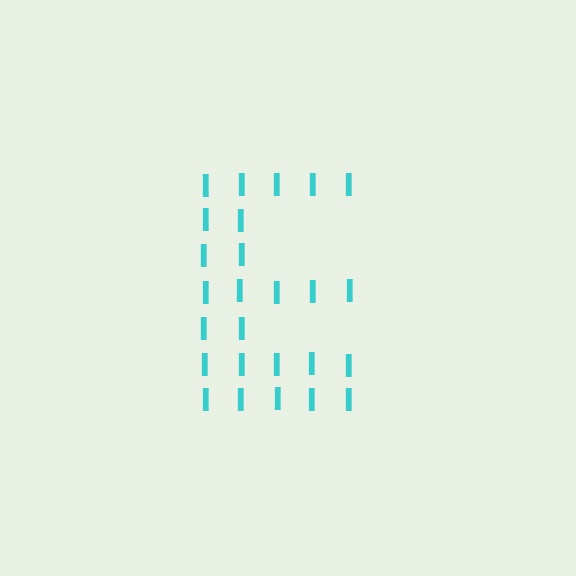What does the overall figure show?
The overall figure shows the letter E.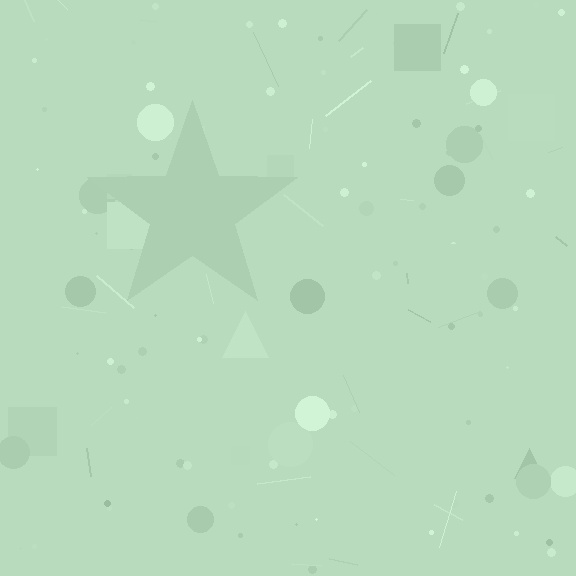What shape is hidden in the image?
A star is hidden in the image.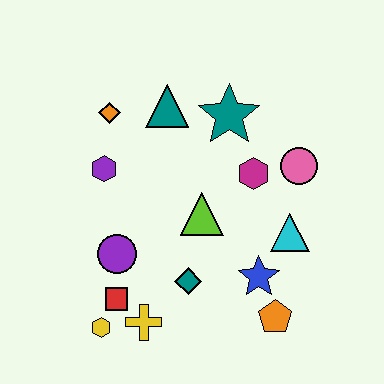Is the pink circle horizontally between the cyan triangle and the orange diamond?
No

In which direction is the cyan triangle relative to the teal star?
The cyan triangle is below the teal star.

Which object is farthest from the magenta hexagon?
The yellow hexagon is farthest from the magenta hexagon.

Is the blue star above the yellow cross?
Yes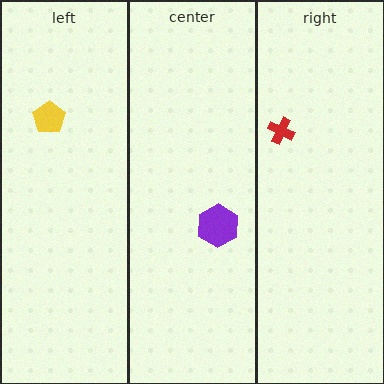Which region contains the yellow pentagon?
The left region.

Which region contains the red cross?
The right region.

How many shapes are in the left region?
1.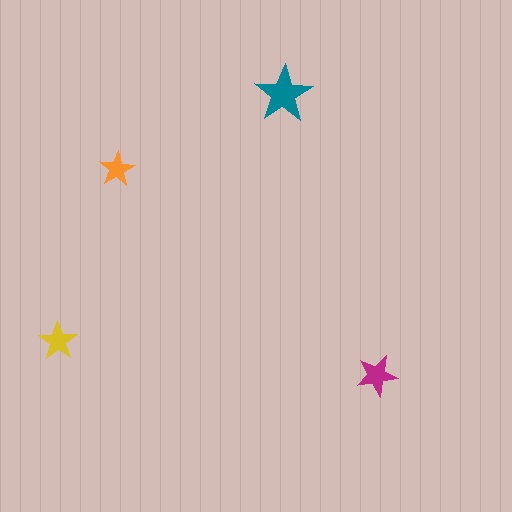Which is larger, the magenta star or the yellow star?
The magenta one.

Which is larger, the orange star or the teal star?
The teal one.